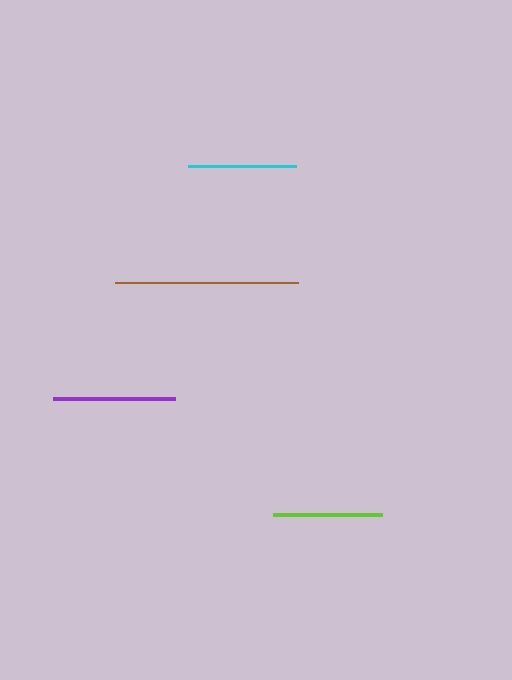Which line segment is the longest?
The brown line is the longest at approximately 183 pixels.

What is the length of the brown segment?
The brown segment is approximately 183 pixels long.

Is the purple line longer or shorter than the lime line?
The purple line is longer than the lime line.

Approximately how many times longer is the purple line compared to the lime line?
The purple line is approximately 1.1 times the length of the lime line.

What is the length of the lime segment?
The lime segment is approximately 108 pixels long.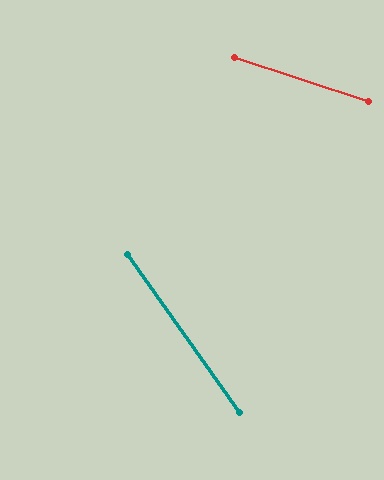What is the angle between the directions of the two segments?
Approximately 37 degrees.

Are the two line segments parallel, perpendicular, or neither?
Neither parallel nor perpendicular — they differ by about 37°.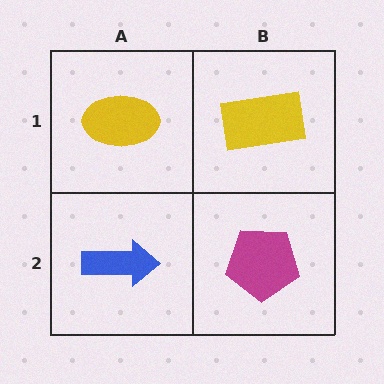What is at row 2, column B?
A magenta pentagon.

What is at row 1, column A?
A yellow ellipse.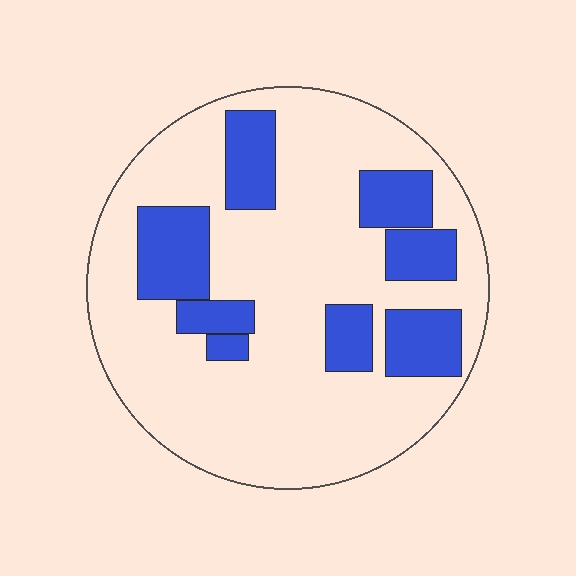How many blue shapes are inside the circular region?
8.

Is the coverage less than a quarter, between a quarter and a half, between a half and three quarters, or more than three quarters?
Between a quarter and a half.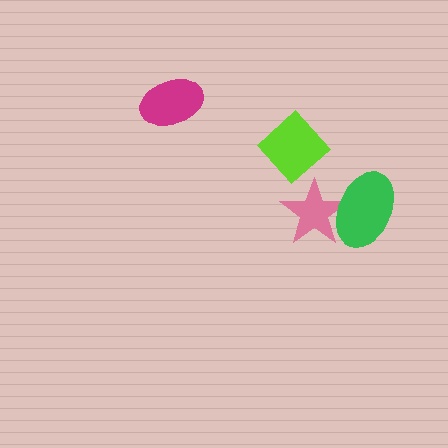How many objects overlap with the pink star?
1 object overlaps with the pink star.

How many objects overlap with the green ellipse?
1 object overlaps with the green ellipse.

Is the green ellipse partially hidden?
No, no other shape covers it.